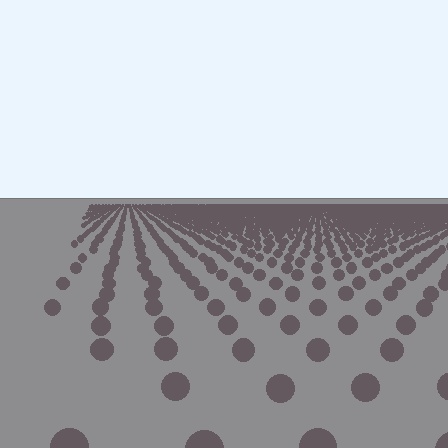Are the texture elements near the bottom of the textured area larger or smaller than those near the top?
Larger. Near the bottom, elements are closer to the viewer and appear at a bigger on-screen size.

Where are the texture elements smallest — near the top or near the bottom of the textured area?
Near the top.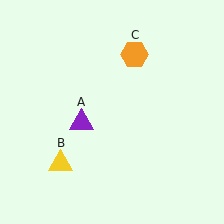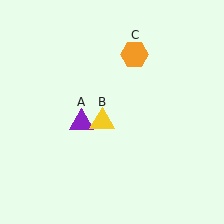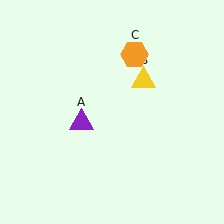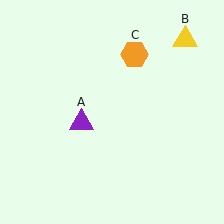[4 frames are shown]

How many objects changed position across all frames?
1 object changed position: yellow triangle (object B).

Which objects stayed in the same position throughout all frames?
Purple triangle (object A) and orange hexagon (object C) remained stationary.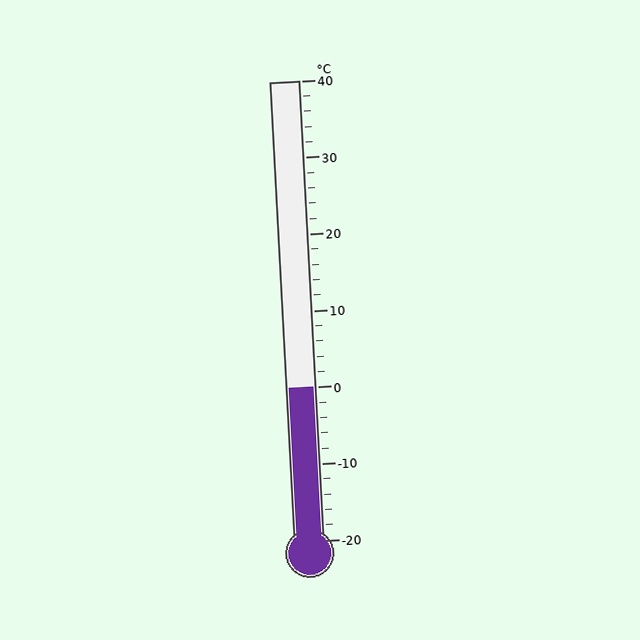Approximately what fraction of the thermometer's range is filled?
The thermometer is filled to approximately 35% of its range.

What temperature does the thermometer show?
The thermometer shows approximately 0°C.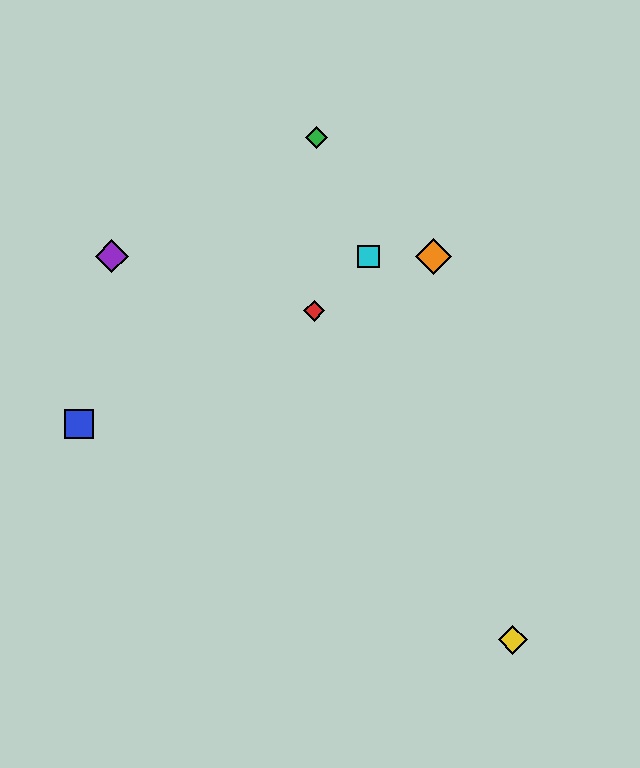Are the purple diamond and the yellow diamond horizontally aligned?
No, the purple diamond is at y≈256 and the yellow diamond is at y≈640.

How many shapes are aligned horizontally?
3 shapes (the purple diamond, the orange diamond, the cyan square) are aligned horizontally.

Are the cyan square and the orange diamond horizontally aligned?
Yes, both are at y≈256.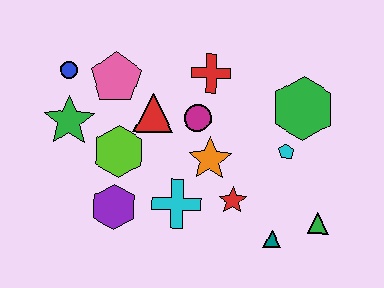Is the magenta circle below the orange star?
No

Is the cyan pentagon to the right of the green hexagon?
No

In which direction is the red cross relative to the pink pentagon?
The red cross is to the right of the pink pentagon.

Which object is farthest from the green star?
The green triangle is farthest from the green star.